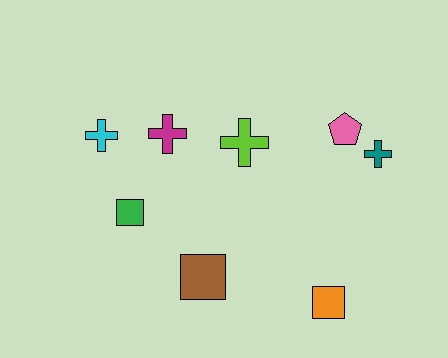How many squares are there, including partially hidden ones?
There are 3 squares.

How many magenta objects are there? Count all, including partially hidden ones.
There is 1 magenta object.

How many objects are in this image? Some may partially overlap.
There are 8 objects.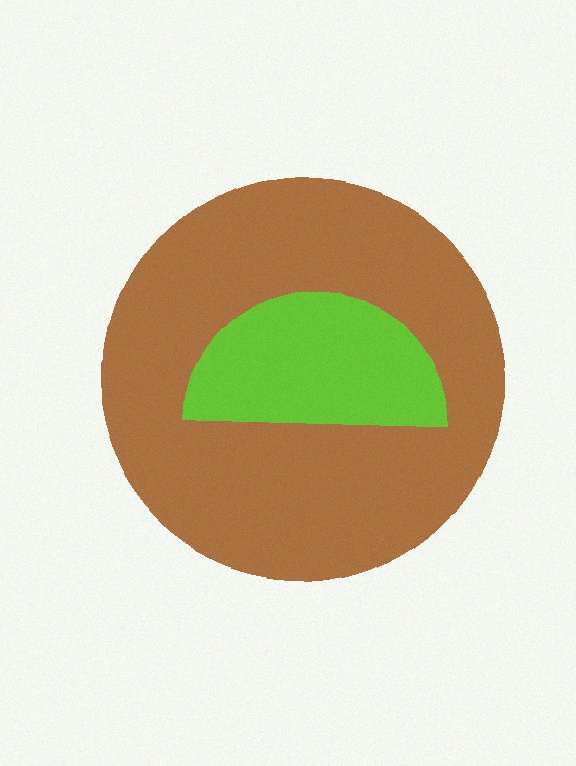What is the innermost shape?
The lime semicircle.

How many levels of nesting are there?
2.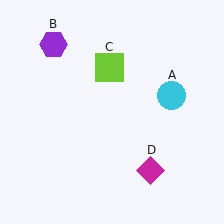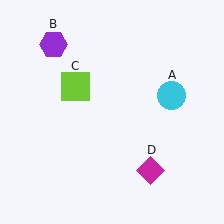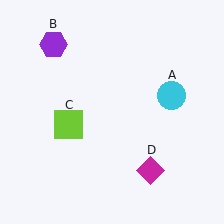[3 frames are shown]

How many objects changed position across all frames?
1 object changed position: lime square (object C).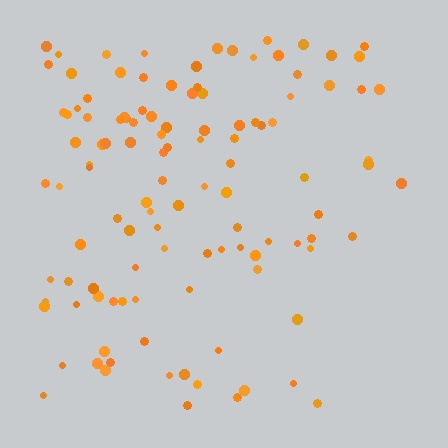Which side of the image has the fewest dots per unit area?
The right.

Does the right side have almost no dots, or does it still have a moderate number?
Still a moderate number, just noticeably fewer than the left.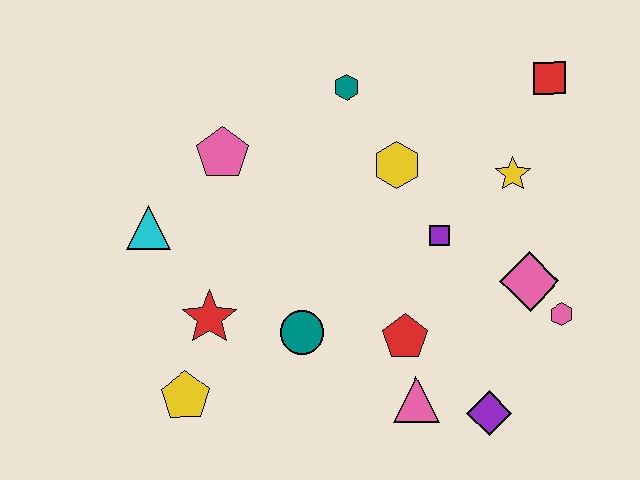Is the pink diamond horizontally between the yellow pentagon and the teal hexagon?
No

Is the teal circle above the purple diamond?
Yes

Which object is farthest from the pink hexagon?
The cyan triangle is farthest from the pink hexagon.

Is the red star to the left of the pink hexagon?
Yes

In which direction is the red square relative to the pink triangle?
The red square is above the pink triangle.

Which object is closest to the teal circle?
The red star is closest to the teal circle.